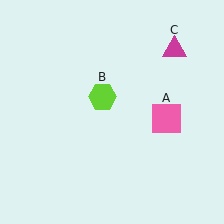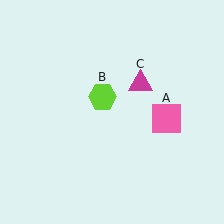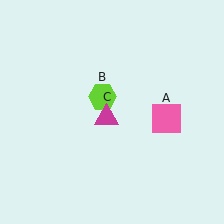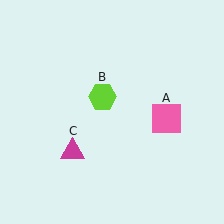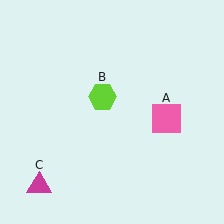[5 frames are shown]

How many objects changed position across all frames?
1 object changed position: magenta triangle (object C).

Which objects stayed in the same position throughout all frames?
Pink square (object A) and lime hexagon (object B) remained stationary.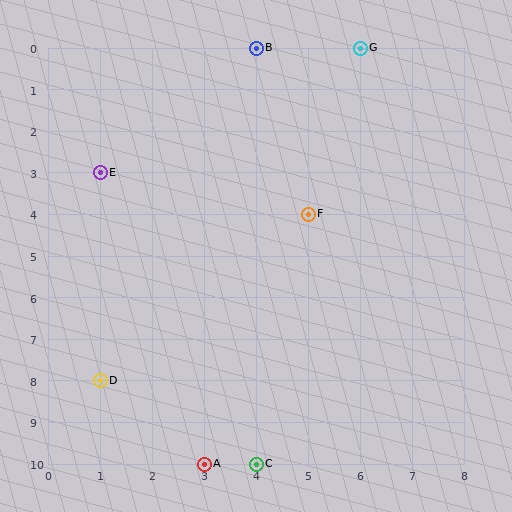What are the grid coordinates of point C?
Point C is at grid coordinates (4, 10).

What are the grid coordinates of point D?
Point D is at grid coordinates (1, 8).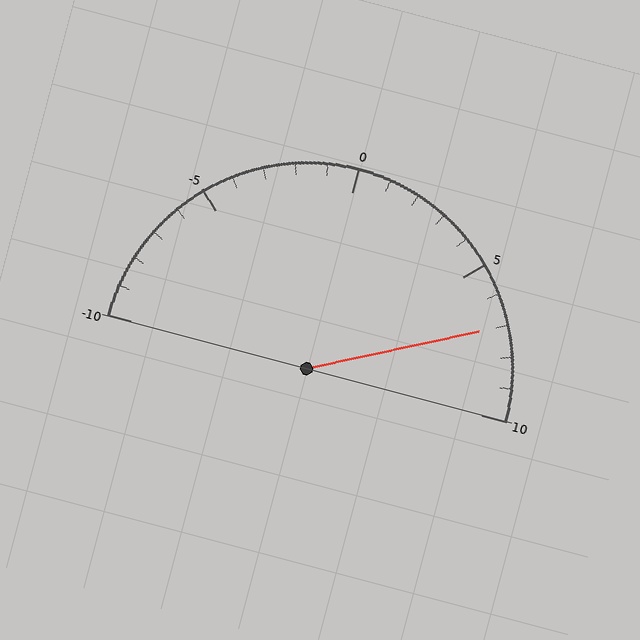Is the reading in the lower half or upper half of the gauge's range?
The reading is in the upper half of the range (-10 to 10).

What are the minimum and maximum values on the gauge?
The gauge ranges from -10 to 10.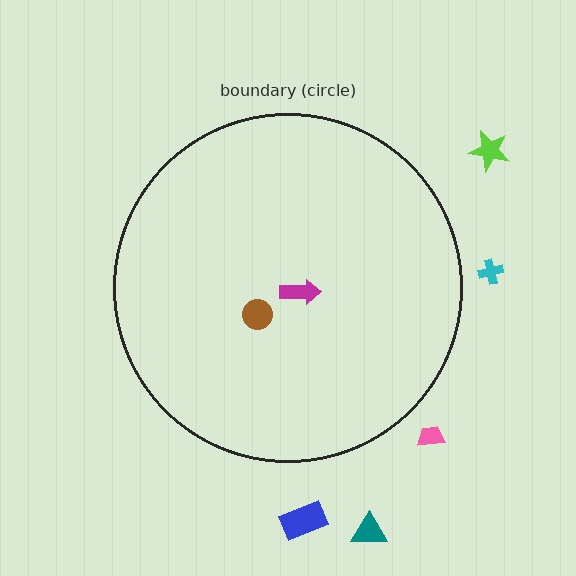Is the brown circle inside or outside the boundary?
Inside.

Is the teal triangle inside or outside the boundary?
Outside.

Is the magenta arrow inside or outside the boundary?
Inside.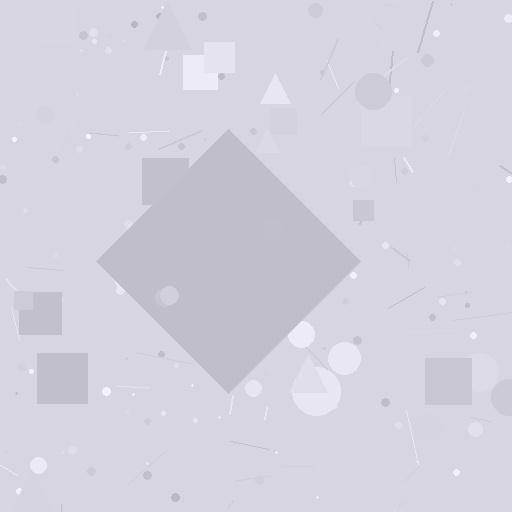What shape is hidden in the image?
A diamond is hidden in the image.